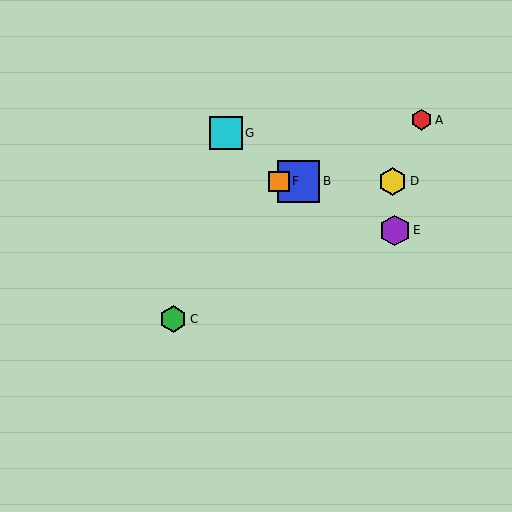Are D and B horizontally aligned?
Yes, both are at y≈181.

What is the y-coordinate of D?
Object D is at y≈181.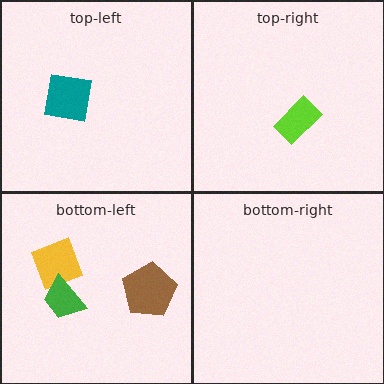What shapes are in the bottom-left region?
The brown pentagon, the yellow square, the green trapezoid.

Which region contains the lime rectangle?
The top-right region.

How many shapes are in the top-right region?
1.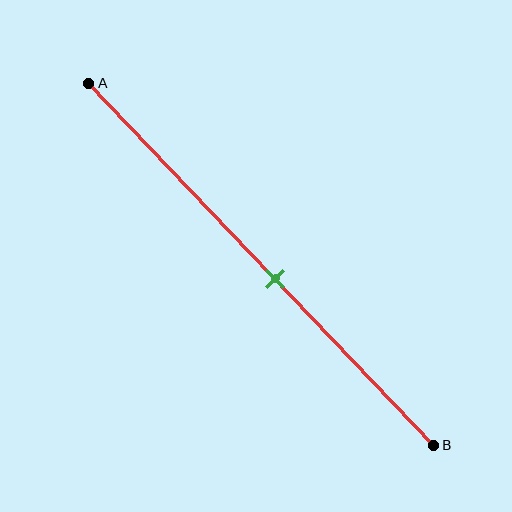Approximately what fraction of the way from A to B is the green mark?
The green mark is approximately 55% of the way from A to B.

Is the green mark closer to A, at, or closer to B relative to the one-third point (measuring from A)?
The green mark is closer to point B than the one-third point of segment AB.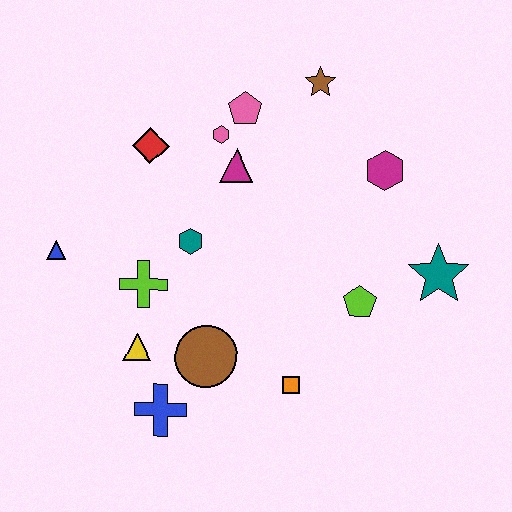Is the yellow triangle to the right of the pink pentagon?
No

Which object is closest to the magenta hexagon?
The brown star is closest to the magenta hexagon.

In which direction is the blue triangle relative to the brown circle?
The blue triangle is to the left of the brown circle.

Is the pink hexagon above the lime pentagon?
Yes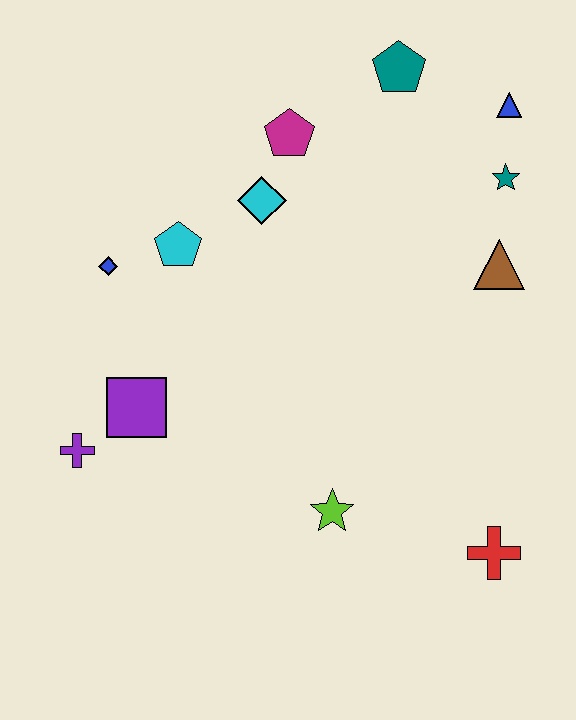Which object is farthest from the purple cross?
The blue triangle is farthest from the purple cross.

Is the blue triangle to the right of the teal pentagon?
Yes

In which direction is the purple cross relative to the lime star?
The purple cross is to the left of the lime star.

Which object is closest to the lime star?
The red cross is closest to the lime star.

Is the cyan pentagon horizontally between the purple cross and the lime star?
Yes